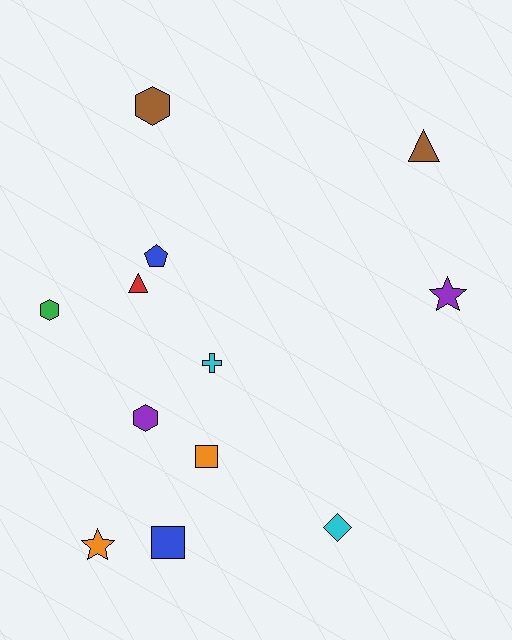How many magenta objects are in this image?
There are no magenta objects.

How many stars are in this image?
There are 2 stars.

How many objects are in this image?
There are 12 objects.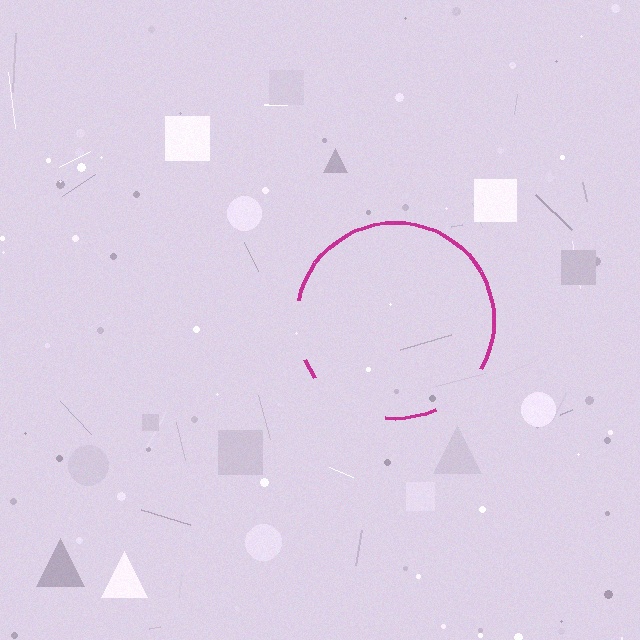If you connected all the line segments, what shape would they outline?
They would outline a circle.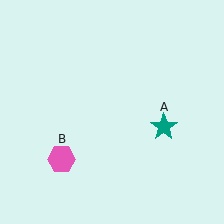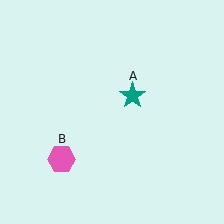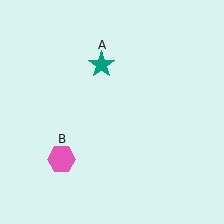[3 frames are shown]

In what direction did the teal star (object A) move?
The teal star (object A) moved up and to the left.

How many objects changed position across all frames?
1 object changed position: teal star (object A).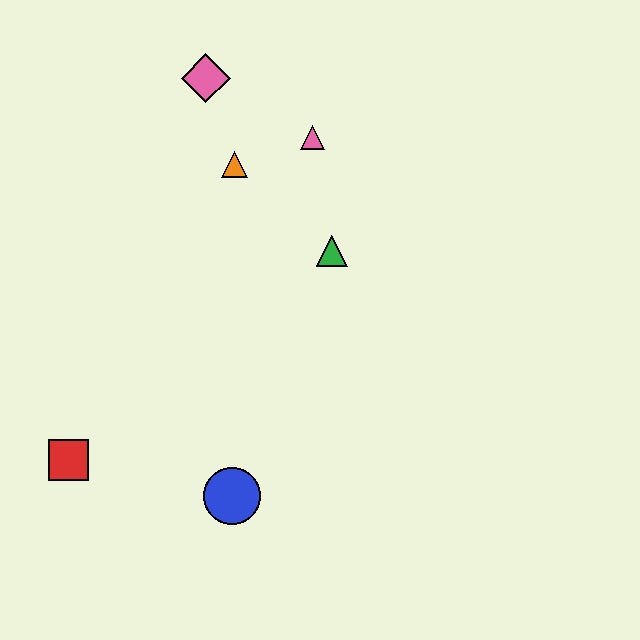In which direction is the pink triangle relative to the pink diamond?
The pink triangle is to the right of the pink diamond.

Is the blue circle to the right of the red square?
Yes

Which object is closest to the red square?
The blue circle is closest to the red square.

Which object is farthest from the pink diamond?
The blue circle is farthest from the pink diamond.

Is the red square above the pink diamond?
No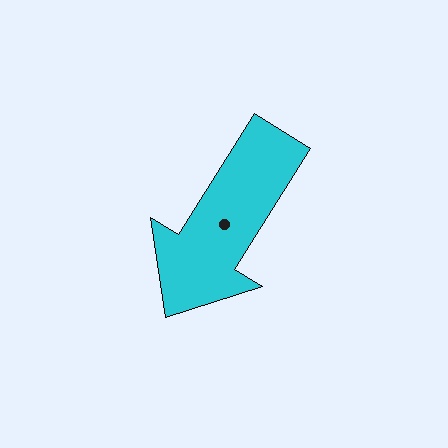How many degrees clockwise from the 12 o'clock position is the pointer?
Approximately 212 degrees.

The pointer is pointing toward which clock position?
Roughly 7 o'clock.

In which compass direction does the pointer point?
Southwest.